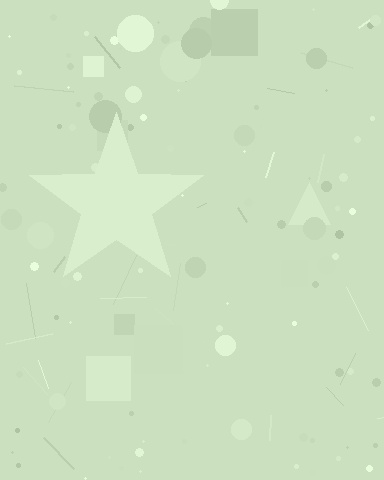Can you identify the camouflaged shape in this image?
The camouflaged shape is a star.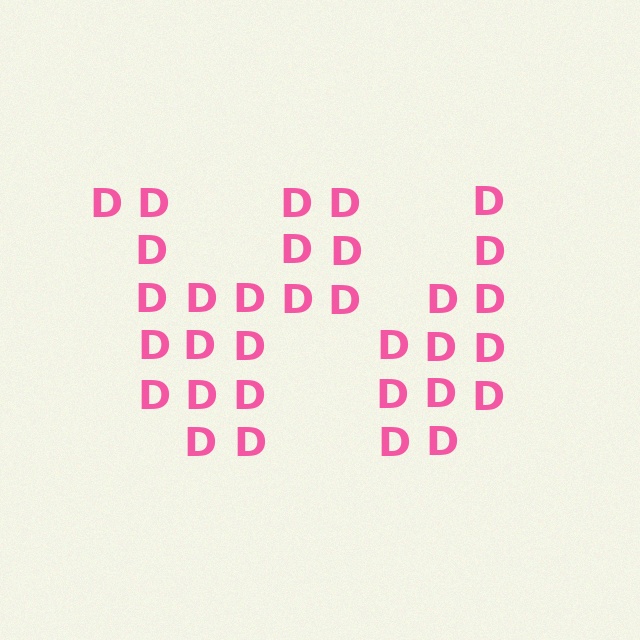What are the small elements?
The small elements are letter D's.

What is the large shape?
The large shape is the letter W.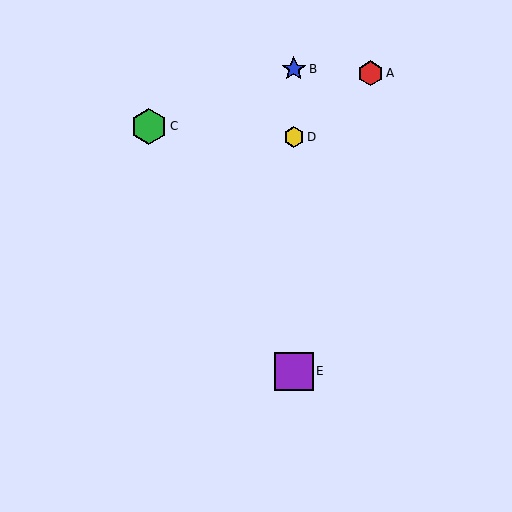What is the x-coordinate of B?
Object B is at x≈294.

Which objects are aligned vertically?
Objects B, D, E are aligned vertically.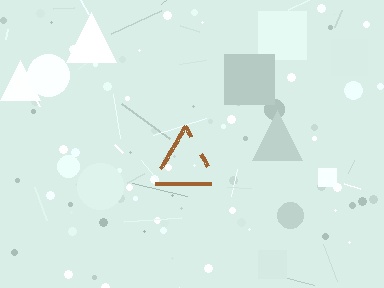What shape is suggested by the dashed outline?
The dashed outline suggests a triangle.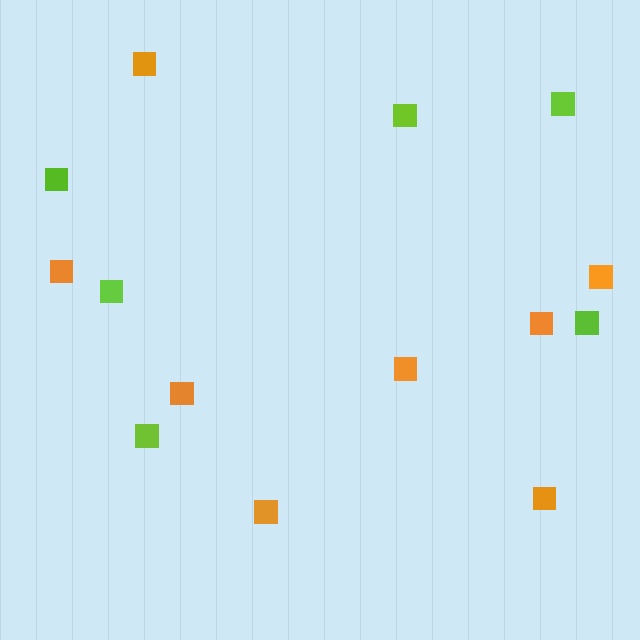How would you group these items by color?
There are 2 groups: one group of lime squares (6) and one group of orange squares (8).